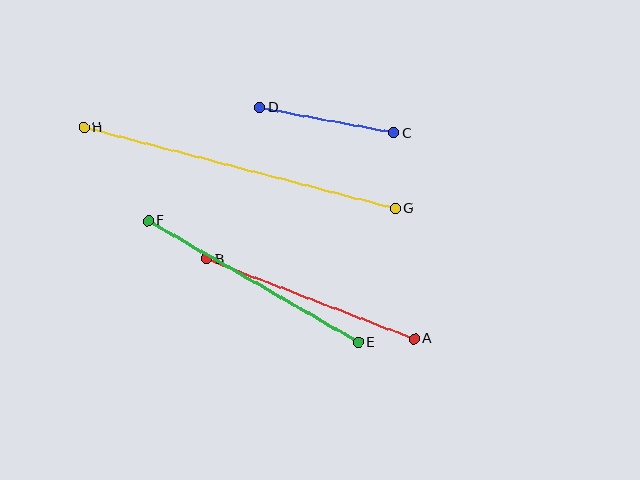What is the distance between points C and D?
The distance is approximately 137 pixels.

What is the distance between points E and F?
The distance is approximately 243 pixels.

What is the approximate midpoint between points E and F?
The midpoint is at approximately (253, 282) pixels.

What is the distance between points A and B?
The distance is approximately 222 pixels.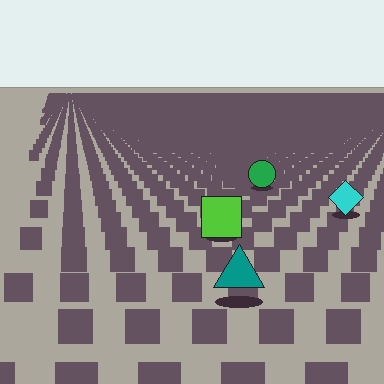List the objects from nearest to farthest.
From nearest to farthest: the teal triangle, the lime square, the cyan diamond, the green circle.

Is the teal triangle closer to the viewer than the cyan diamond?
Yes. The teal triangle is closer — you can tell from the texture gradient: the ground texture is coarser near it.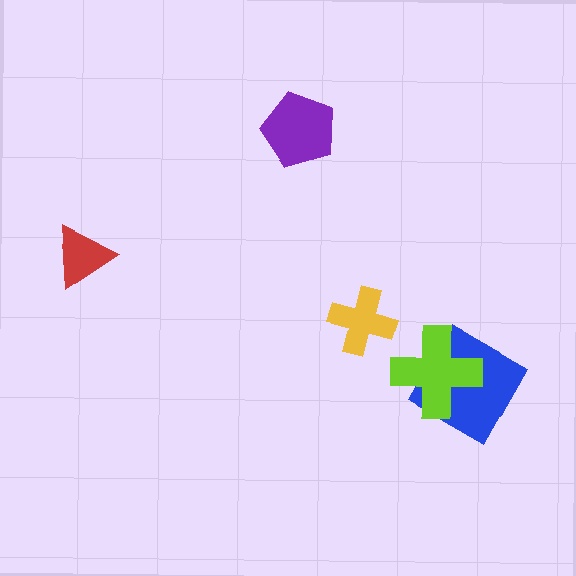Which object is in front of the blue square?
The lime cross is in front of the blue square.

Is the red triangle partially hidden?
No, no other shape covers it.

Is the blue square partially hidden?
Yes, it is partially covered by another shape.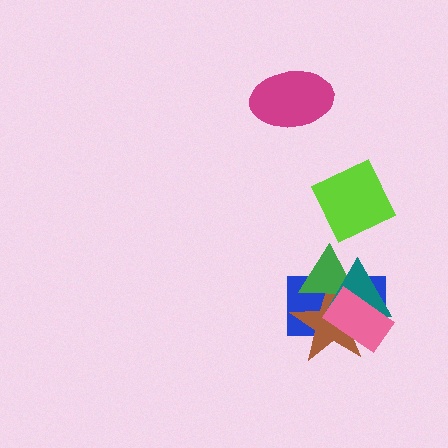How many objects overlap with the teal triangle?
4 objects overlap with the teal triangle.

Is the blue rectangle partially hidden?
Yes, it is partially covered by another shape.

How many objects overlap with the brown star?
4 objects overlap with the brown star.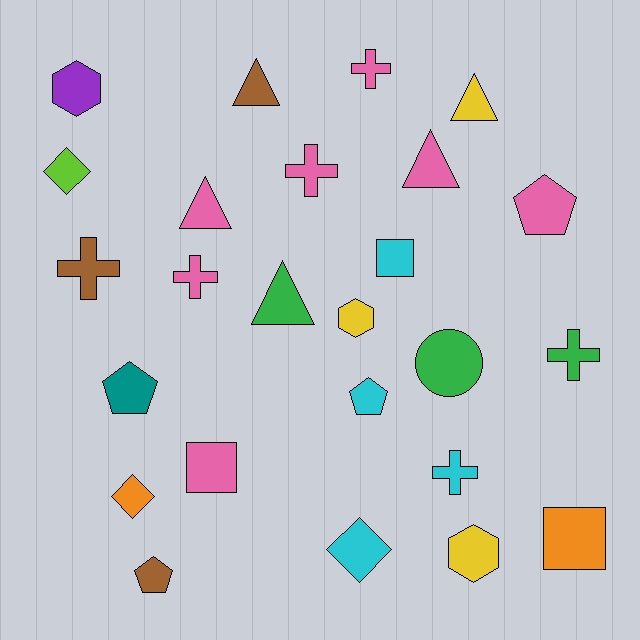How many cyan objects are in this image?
There are 4 cyan objects.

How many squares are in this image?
There are 3 squares.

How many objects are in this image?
There are 25 objects.